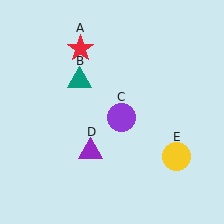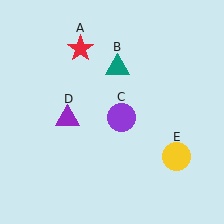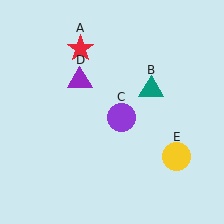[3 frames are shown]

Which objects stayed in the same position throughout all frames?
Red star (object A) and purple circle (object C) and yellow circle (object E) remained stationary.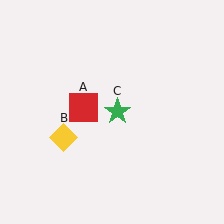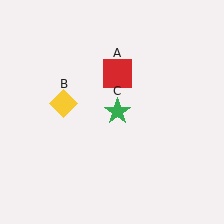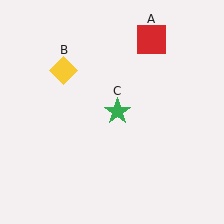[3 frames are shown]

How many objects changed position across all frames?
2 objects changed position: red square (object A), yellow diamond (object B).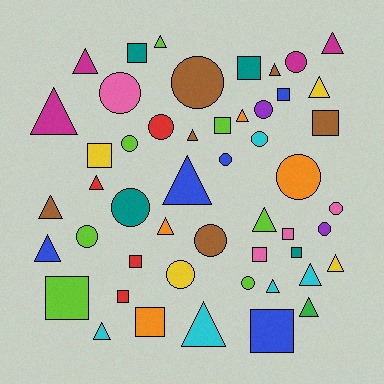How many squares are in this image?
There are 14 squares.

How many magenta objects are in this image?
There are 4 magenta objects.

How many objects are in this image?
There are 50 objects.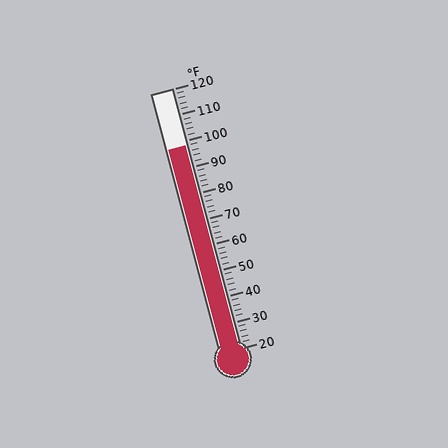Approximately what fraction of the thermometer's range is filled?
The thermometer is filled to approximately 80% of its range.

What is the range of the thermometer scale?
The thermometer scale ranges from 20°F to 120°F.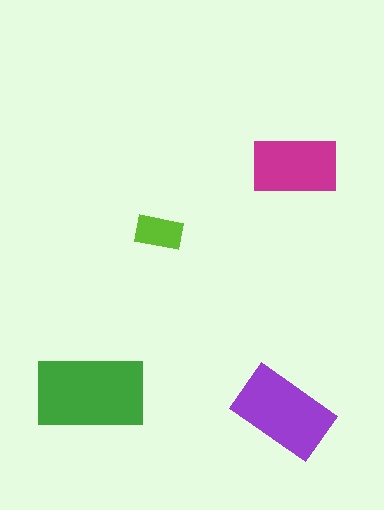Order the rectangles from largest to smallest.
the green one, the purple one, the magenta one, the lime one.